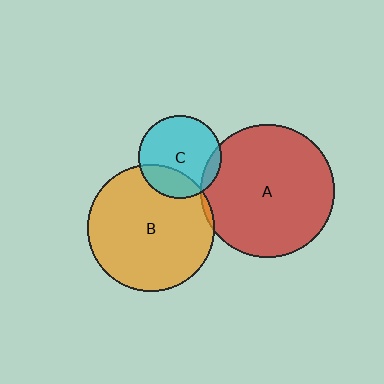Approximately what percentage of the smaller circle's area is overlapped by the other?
Approximately 5%.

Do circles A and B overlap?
Yes.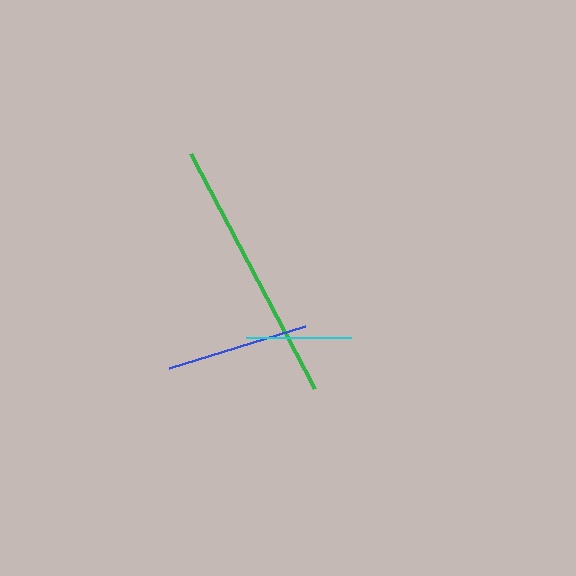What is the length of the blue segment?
The blue segment is approximately 142 pixels long.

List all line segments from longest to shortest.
From longest to shortest: green, blue, cyan.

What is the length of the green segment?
The green segment is approximately 266 pixels long.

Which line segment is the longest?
The green line is the longest at approximately 266 pixels.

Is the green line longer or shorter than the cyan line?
The green line is longer than the cyan line.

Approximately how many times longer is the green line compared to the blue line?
The green line is approximately 1.9 times the length of the blue line.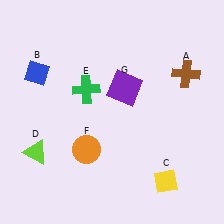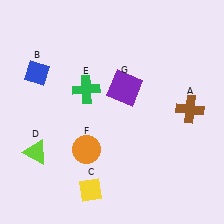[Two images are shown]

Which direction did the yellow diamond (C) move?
The yellow diamond (C) moved left.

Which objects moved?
The objects that moved are: the brown cross (A), the yellow diamond (C).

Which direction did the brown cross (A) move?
The brown cross (A) moved down.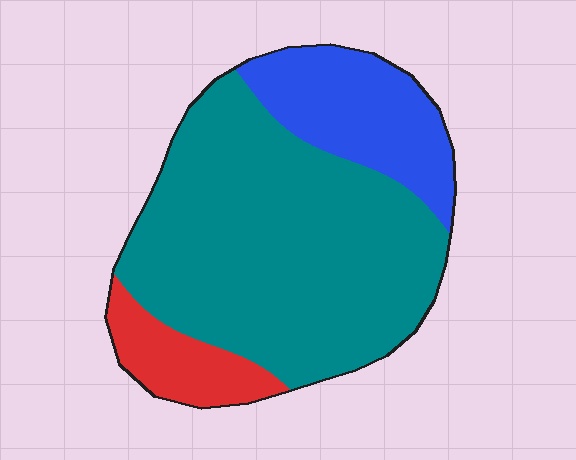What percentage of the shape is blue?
Blue covers roughly 20% of the shape.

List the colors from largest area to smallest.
From largest to smallest: teal, blue, red.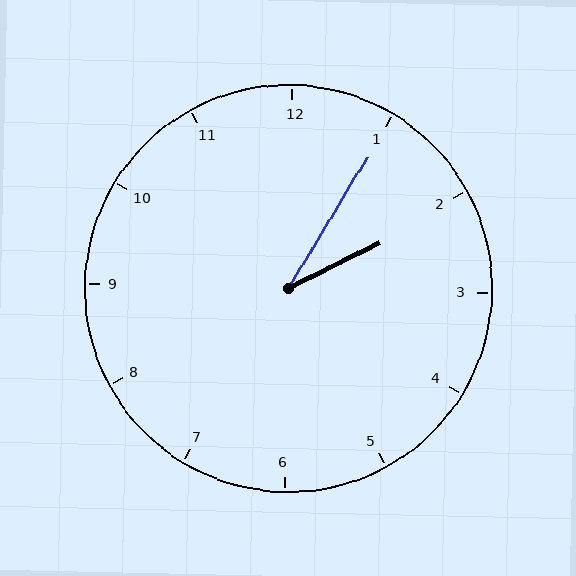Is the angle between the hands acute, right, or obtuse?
It is acute.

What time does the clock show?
2:05.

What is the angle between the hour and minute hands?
Approximately 32 degrees.